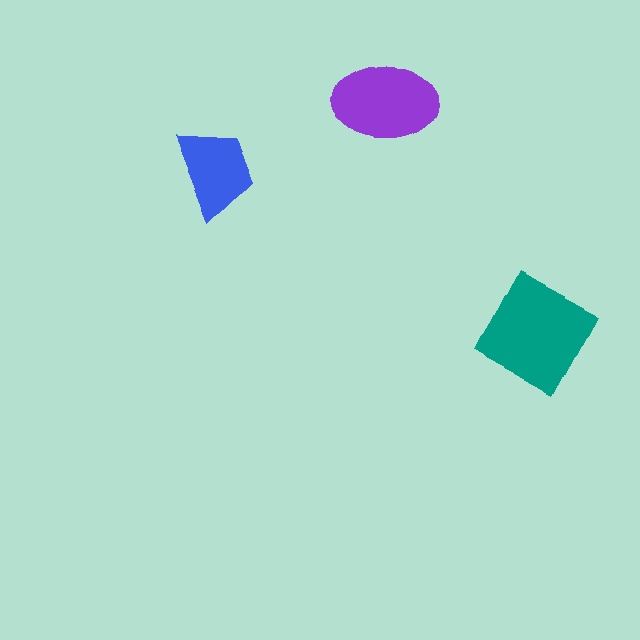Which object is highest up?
The purple ellipse is topmost.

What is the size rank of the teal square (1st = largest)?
1st.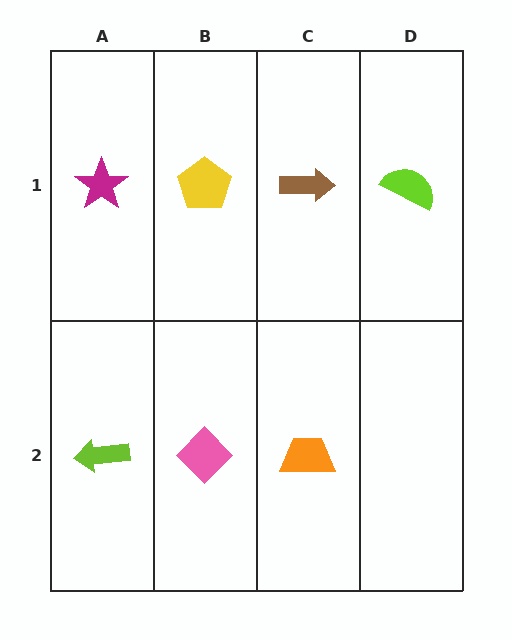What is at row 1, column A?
A magenta star.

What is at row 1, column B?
A yellow pentagon.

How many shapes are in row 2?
3 shapes.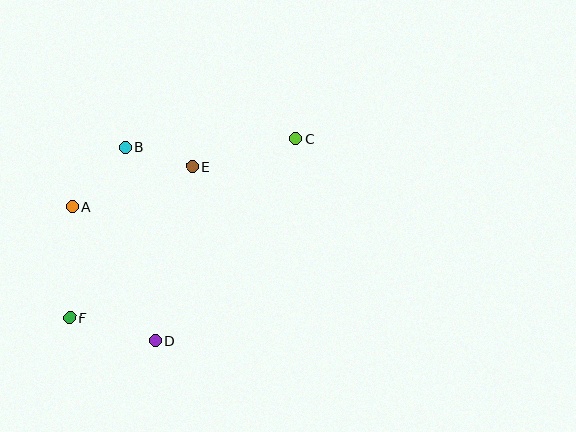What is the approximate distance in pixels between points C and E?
The distance between C and E is approximately 107 pixels.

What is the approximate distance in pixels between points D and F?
The distance between D and F is approximately 89 pixels.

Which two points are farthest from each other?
Points C and F are farthest from each other.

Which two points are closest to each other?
Points B and E are closest to each other.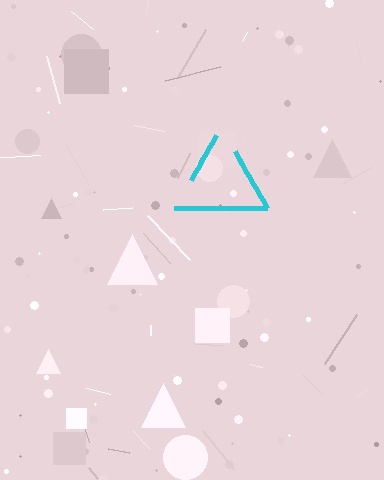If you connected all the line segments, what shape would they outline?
They would outline a triangle.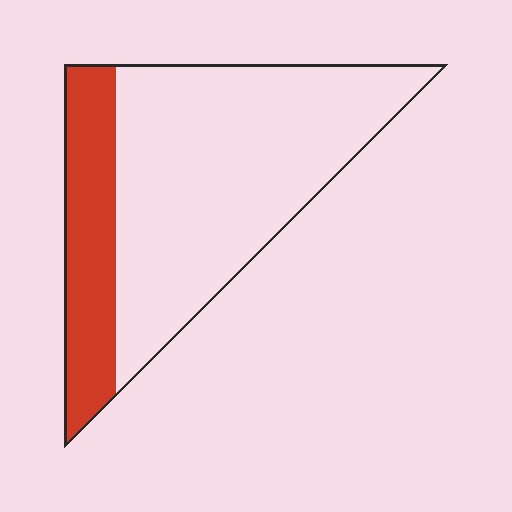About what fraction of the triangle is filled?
About one quarter (1/4).